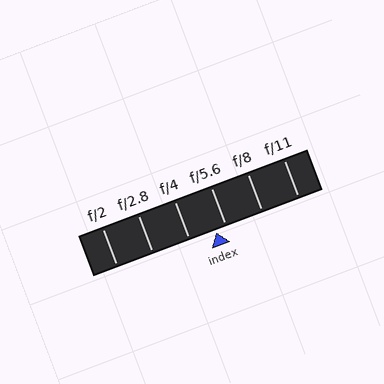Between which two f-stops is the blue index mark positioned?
The index mark is between f/4 and f/5.6.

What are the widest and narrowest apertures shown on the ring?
The widest aperture shown is f/2 and the narrowest is f/11.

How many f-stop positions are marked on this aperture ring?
There are 6 f-stop positions marked.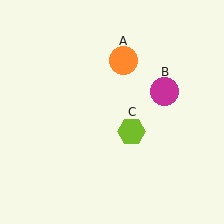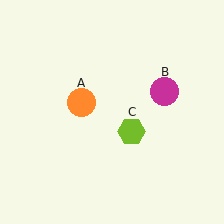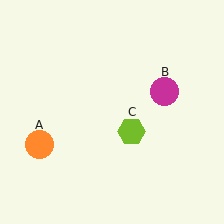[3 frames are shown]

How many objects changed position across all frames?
1 object changed position: orange circle (object A).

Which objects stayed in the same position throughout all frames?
Magenta circle (object B) and lime hexagon (object C) remained stationary.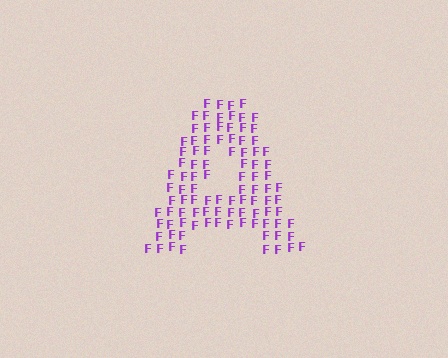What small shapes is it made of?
It is made of small letter F's.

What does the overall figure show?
The overall figure shows the letter A.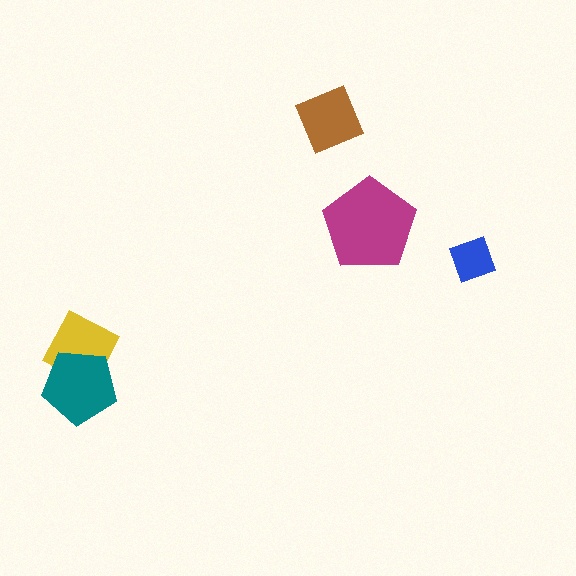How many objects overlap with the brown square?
0 objects overlap with the brown square.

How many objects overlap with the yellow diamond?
1 object overlaps with the yellow diamond.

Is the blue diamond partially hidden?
No, no other shape covers it.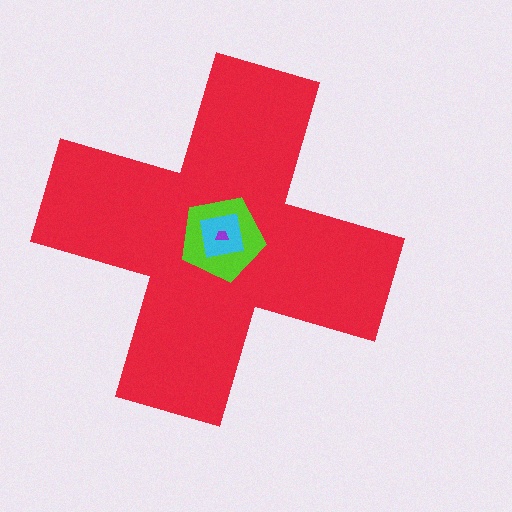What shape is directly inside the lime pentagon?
The cyan square.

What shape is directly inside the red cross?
The lime pentagon.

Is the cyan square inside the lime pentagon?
Yes.